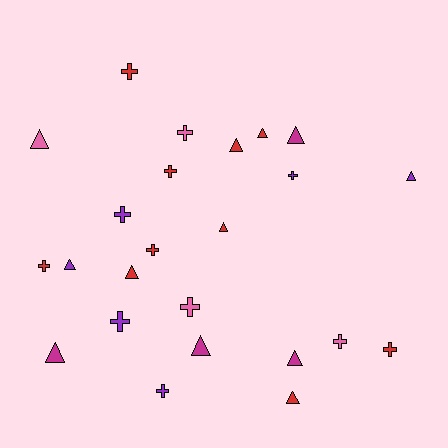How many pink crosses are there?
There are 3 pink crosses.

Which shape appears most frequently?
Triangle, with 12 objects.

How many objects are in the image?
There are 24 objects.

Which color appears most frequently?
Red, with 10 objects.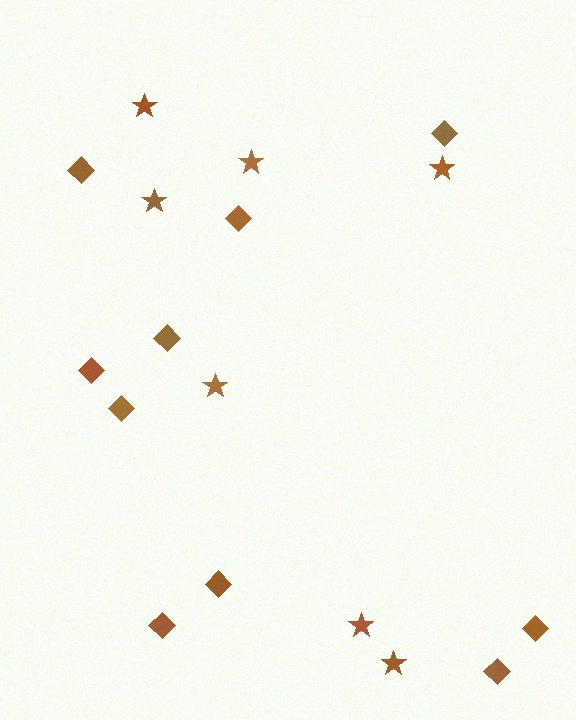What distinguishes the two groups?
There are 2 groups: one group of diamonds (10) and one group of stars (7).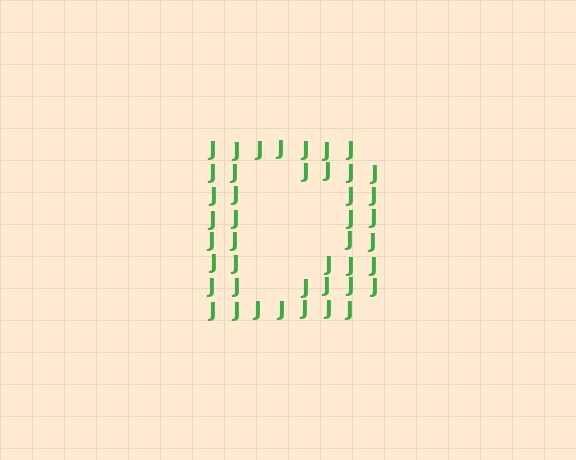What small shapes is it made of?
It is made of small letter J's.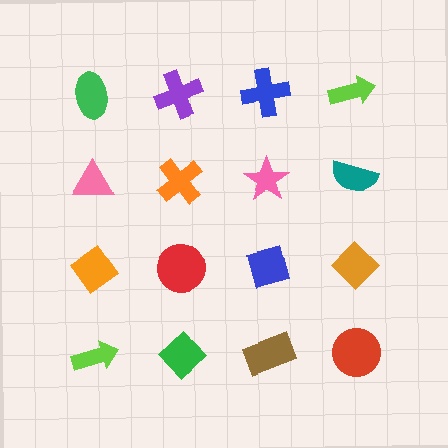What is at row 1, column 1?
A green ellipse.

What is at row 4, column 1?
A lime arrow.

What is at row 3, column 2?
A red circle.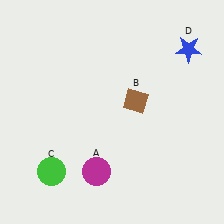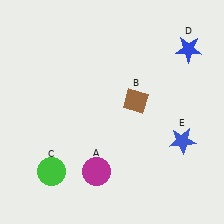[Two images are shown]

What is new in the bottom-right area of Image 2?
A blue star (E) was added in the bottom-right area of Image 2.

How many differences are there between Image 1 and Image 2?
There is 1 difference between the two images.